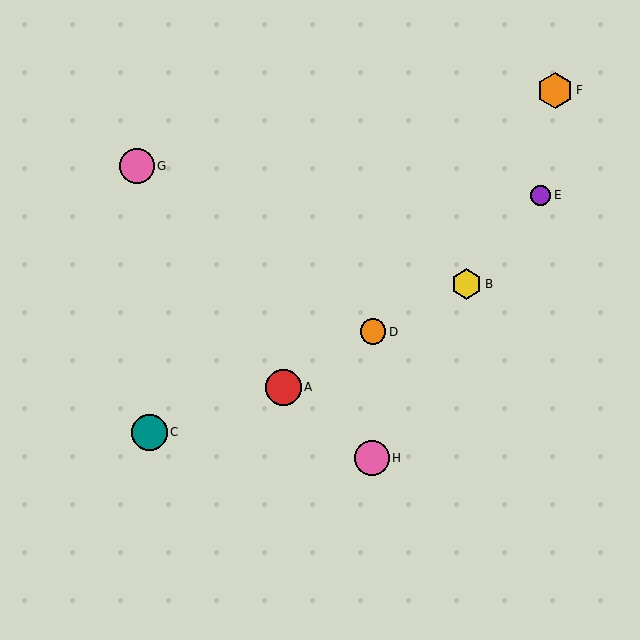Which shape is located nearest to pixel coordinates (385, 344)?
The orange circle (labeled D) at (373, 332) is nearest to that location.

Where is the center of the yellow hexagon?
The center of the yellow hexagon is at (466, 284).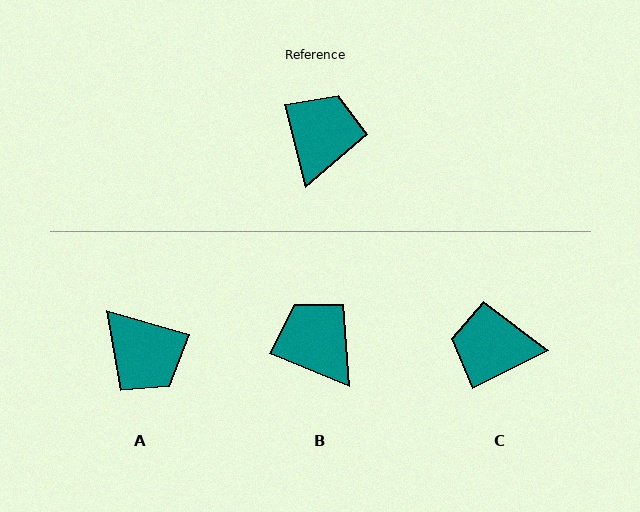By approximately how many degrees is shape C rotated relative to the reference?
Approximately 103 degrees counter-clockwise.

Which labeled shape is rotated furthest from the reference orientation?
A, about 121 degrees away.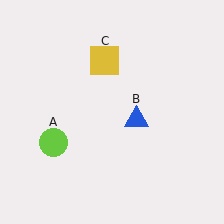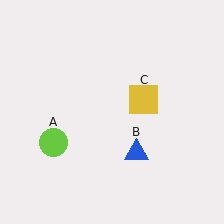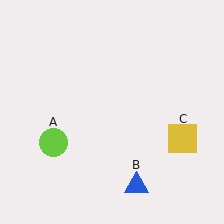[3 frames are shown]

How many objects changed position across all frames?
2 objects changed position: blue triangle (object B), yellow square (object C).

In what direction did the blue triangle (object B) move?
The blue triangle (object B) moved down.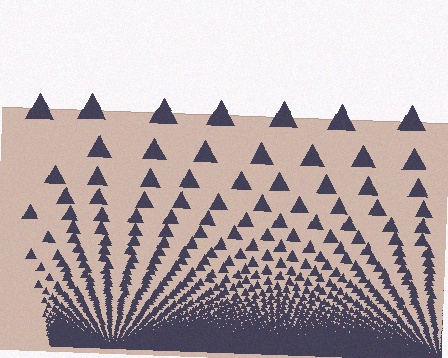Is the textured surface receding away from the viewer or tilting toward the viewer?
The surface appears to tilt toward the viewer. Texture elements get larger and sparser toward the top.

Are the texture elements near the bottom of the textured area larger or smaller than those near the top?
Smaller. The gradient is inverted — elements near the bottom are smaller and denser.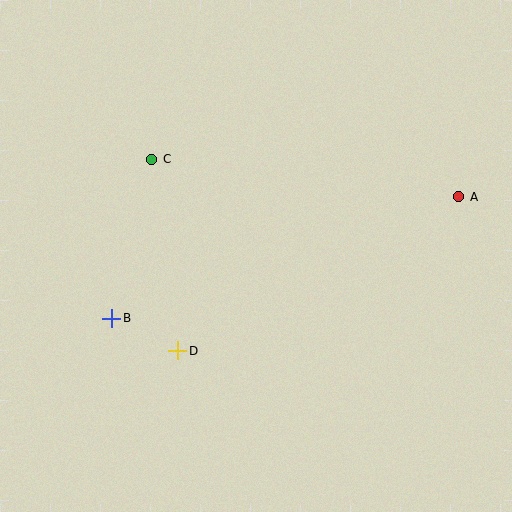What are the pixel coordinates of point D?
Point D is at (178, 351).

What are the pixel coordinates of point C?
Point C is at (152, 159).